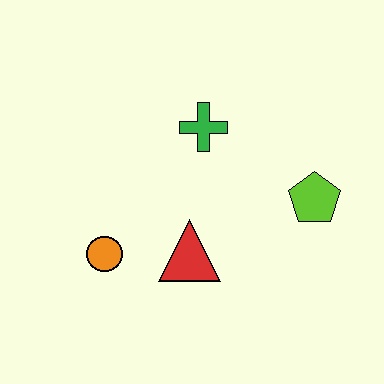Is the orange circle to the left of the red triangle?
Yes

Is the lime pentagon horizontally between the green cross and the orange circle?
No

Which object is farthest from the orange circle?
The lime pentagon is farthest from the orange circle.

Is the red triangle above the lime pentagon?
No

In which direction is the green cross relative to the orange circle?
The green cross is above the orange circle.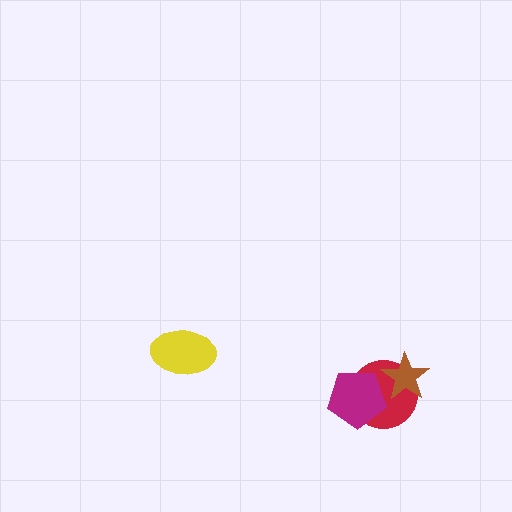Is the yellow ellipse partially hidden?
No, no other shape covers it.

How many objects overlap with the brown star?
1 object overlaps with the brown star.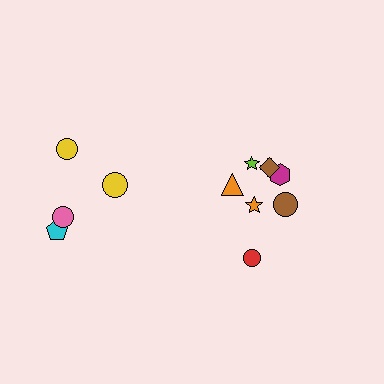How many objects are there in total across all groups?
There are 12 objects.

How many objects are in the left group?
There are 4 objects.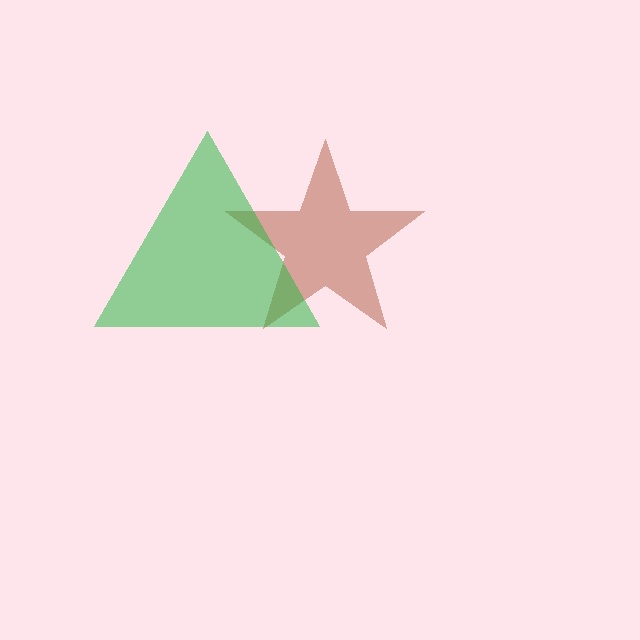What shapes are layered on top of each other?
The layered shapes are: a brown star, a green triangle.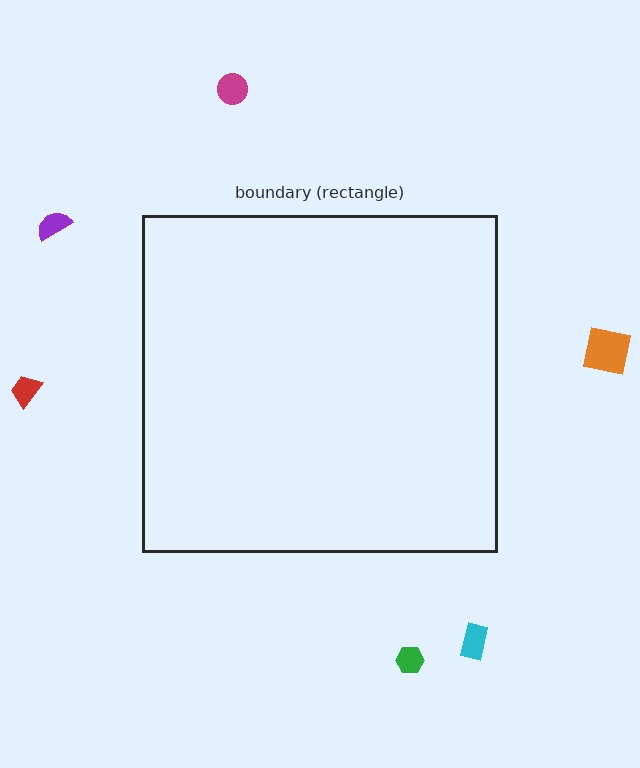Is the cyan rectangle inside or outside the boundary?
Outside.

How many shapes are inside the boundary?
0 inside, 6 outside.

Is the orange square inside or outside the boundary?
Outside.